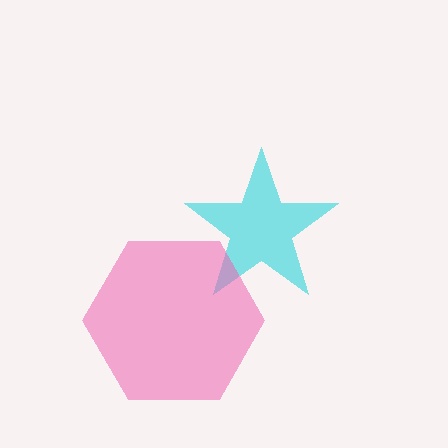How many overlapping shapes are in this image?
There are 2 overlapping shapes in the image.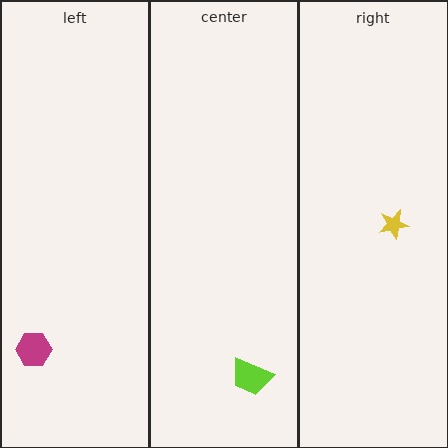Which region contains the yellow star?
The right region.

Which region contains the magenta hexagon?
The left region.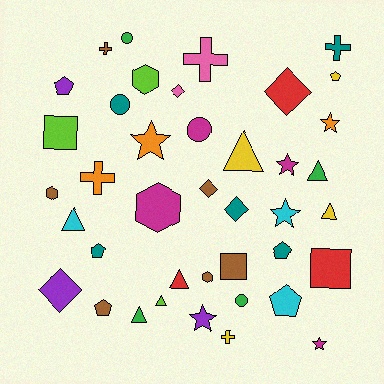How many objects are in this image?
There are 40 objects.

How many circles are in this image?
There are 4 circles.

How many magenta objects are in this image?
There are 4 magenta objects.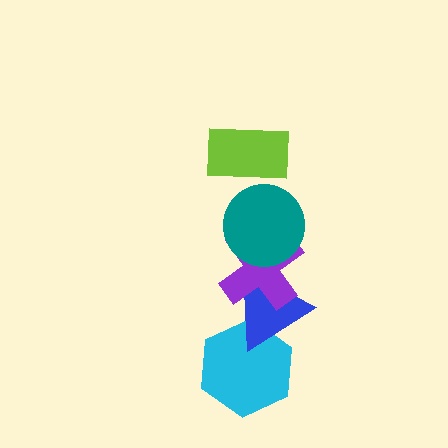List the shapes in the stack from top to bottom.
From top to bottom: the lime rectangle, the teal circle, the purple cross, the blue triangle, the cyan hexagon.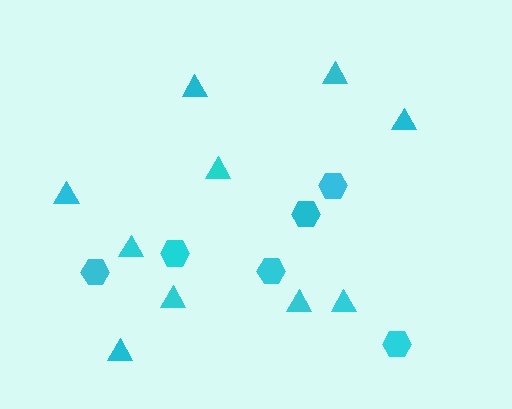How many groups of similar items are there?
There are 2 groups: one group of triangles (10) and one group of hexagons (6).